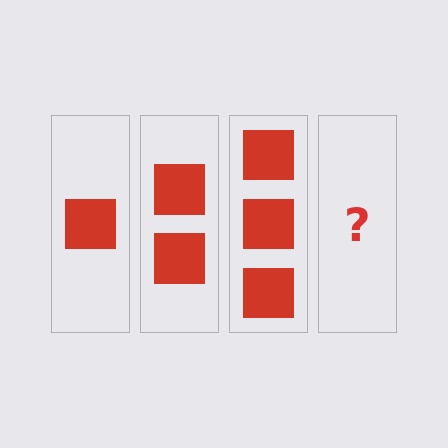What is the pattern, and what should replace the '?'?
The pattern is that each step adds one more square. The '?' should be 4 squares.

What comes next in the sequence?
The next element should be 4 squares.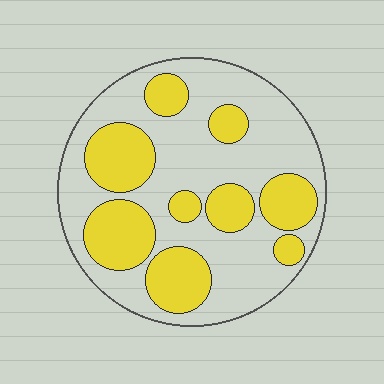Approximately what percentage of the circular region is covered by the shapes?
Approximately 35%.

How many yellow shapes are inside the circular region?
9.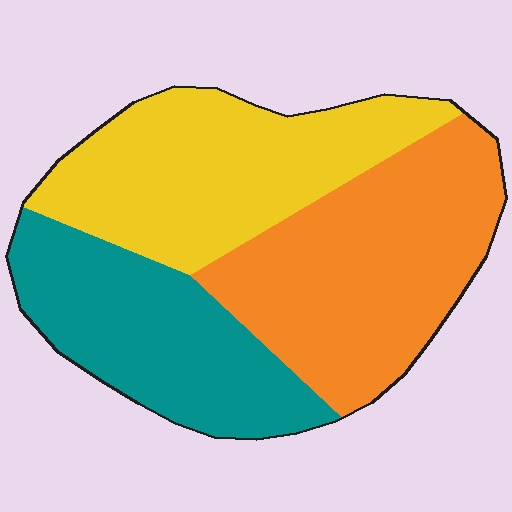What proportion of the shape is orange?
Orange covers 38% of the shape.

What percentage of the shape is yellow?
Yellow takes up about one third (1/3) of the shape.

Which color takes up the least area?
Teal, at roughly 30%.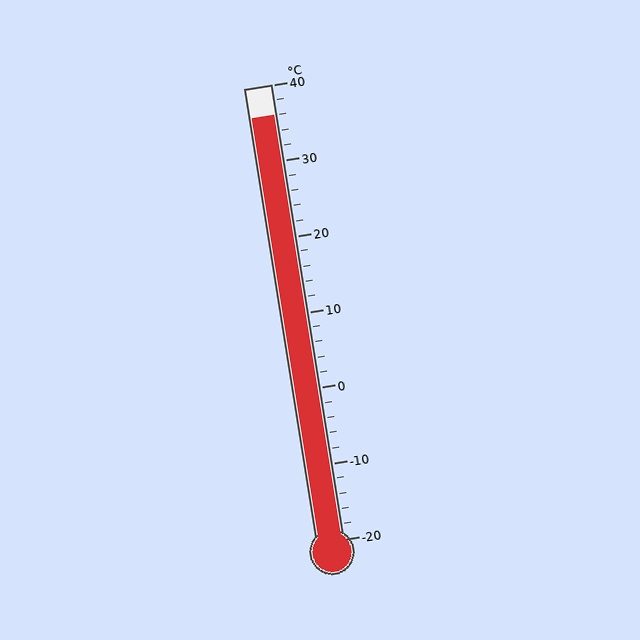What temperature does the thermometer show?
The thermometer shows approximately 36°C.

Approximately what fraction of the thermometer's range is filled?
The thermometer is filled to approximately 95% of its range.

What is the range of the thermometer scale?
The thermometer scale ranges from -20°C to 40°C.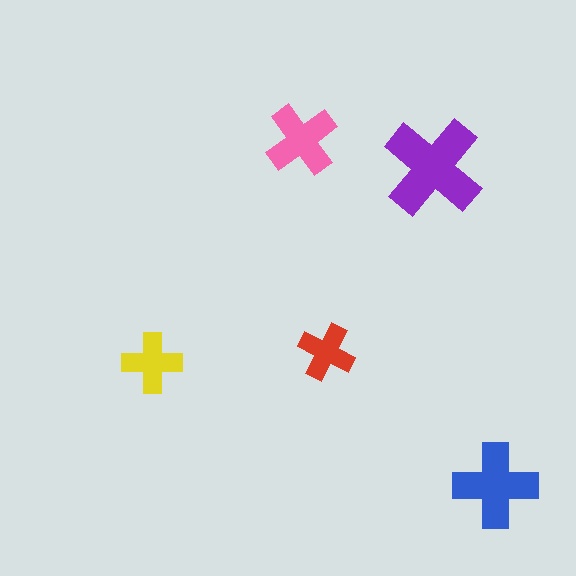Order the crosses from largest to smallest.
the purple one, the blue one, the pink one, the yellow one, the red one.